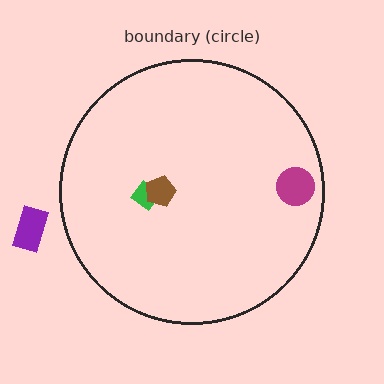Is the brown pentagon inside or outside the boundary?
Inside.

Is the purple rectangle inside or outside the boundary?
Outside.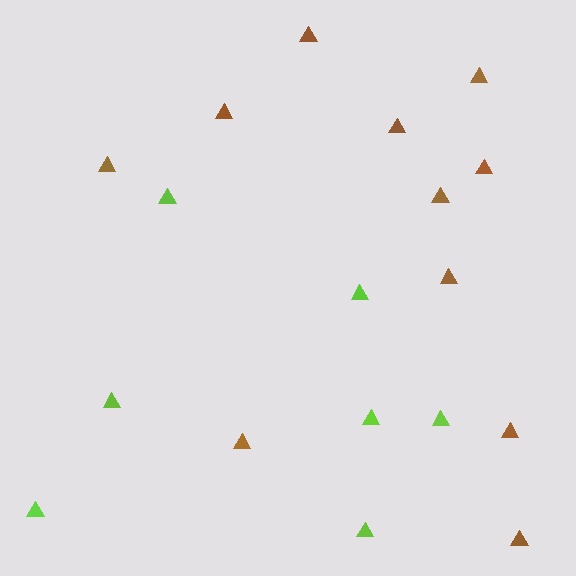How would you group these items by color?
There are 2 groups: one group of lime triangles (7) and one group of brown triangles (11).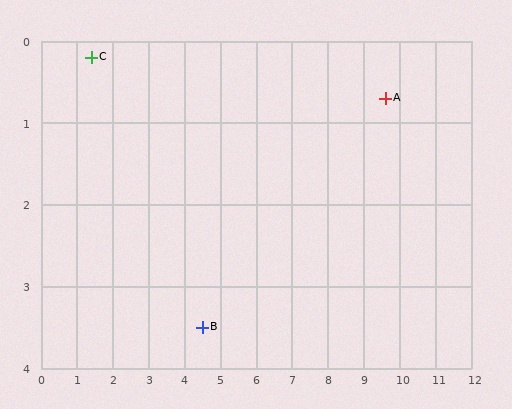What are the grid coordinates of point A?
Point A is at approximately (9.6, 0.7).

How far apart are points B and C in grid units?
Points B and C are about 4.5 grid units apart.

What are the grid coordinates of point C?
Point C is at approximately (1.4, 0.2).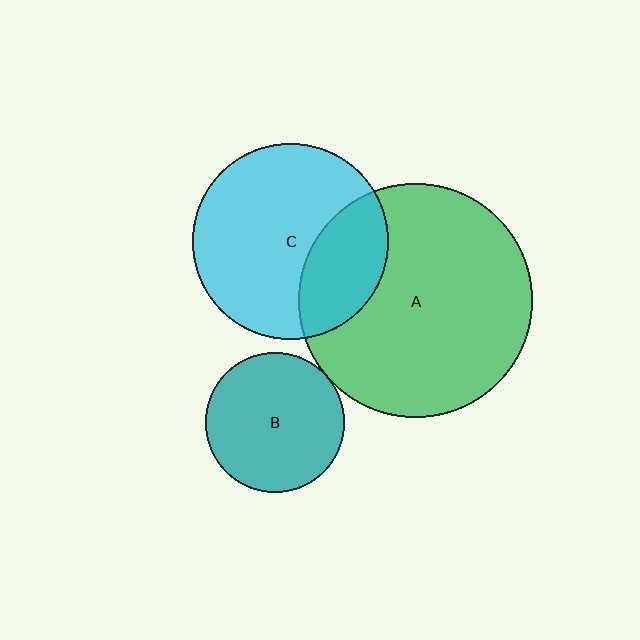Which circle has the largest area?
Circle A (green).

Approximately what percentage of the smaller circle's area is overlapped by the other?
Approximately 5%.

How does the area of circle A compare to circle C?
Approximately 1.4 times.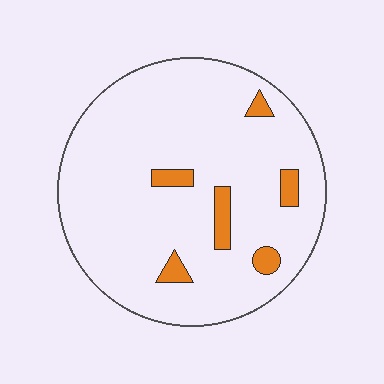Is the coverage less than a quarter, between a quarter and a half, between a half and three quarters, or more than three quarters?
Less than a quarter.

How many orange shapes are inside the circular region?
6.